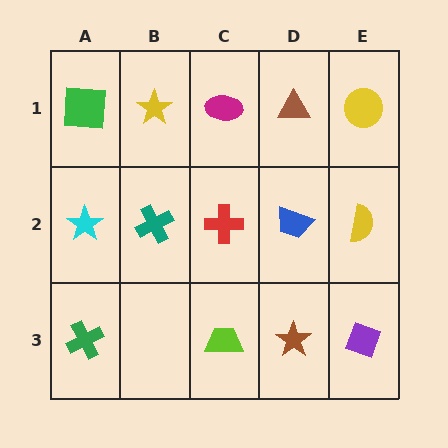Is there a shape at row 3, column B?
No, that cell is empty.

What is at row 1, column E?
A yellow circle.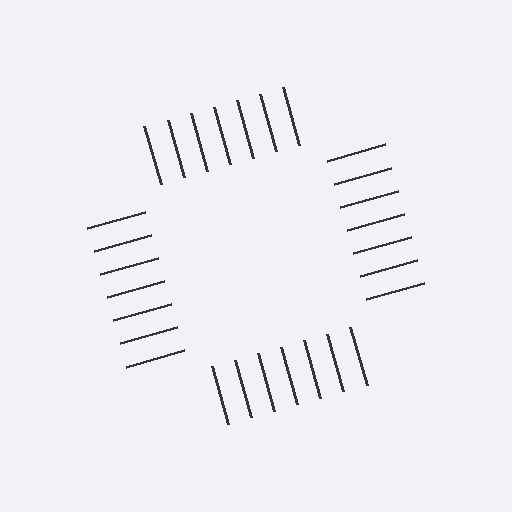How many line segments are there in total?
28 — 7 along each of the 4 edges.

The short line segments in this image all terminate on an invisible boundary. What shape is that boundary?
An illusory square — the line segments terminate on its edges but no continuous stroke is drawn.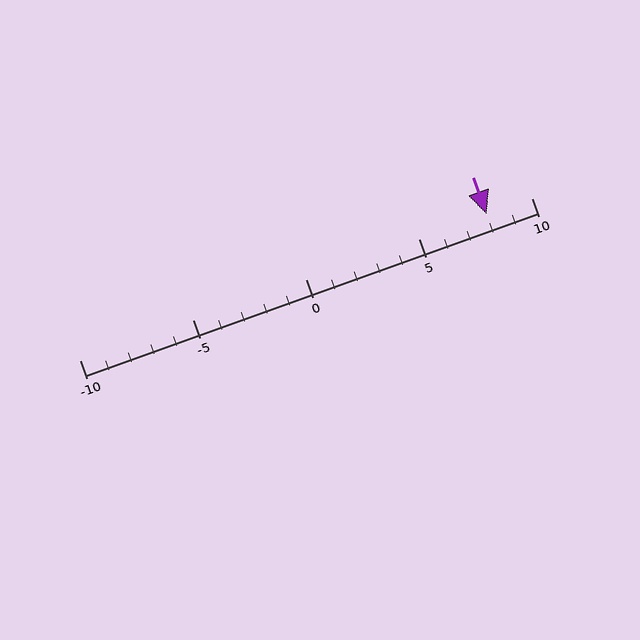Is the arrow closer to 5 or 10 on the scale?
The arrow is closer to 10.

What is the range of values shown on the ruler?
The ruler shows values from -10 to 10.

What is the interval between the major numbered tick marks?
The major tick marks are spaced 5 units apart.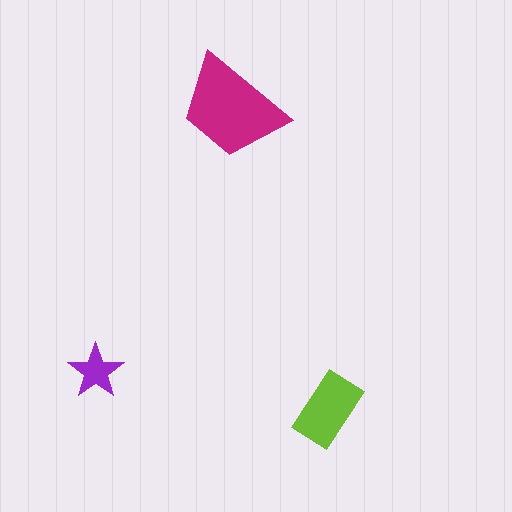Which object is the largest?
The magenta trapezoid.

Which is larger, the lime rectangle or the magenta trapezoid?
The magenta trapezoid.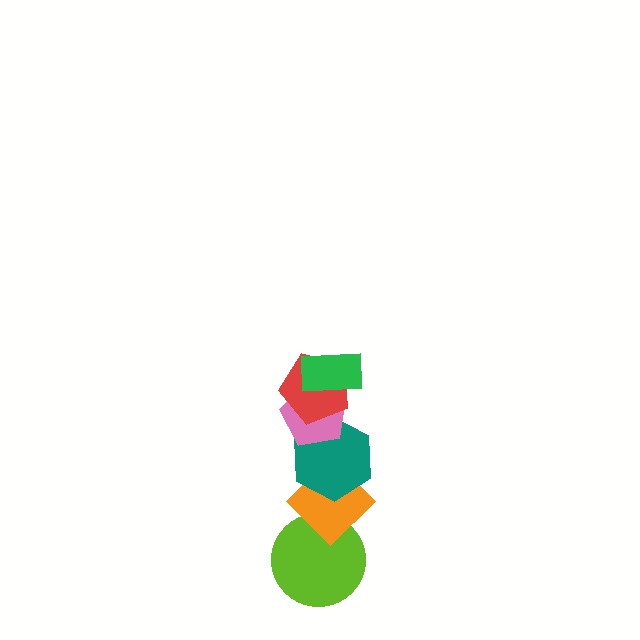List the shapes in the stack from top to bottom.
From top to bottom: the green rectangle, the red pentagon, the pink pentagon, the teal hexagon, the orange diamond, the lime circle.